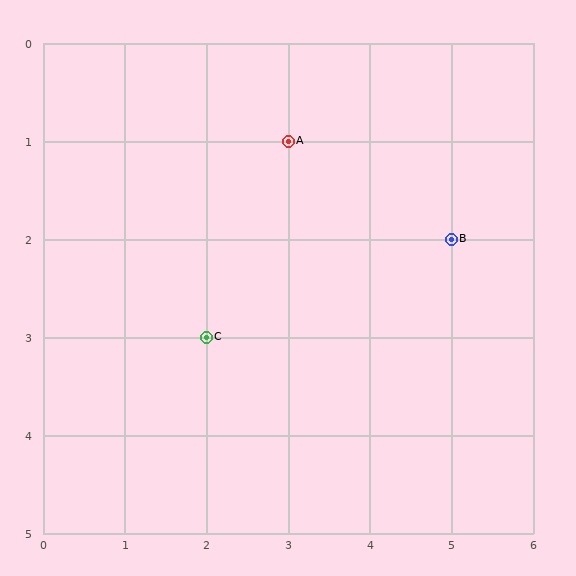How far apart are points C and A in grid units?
Points C and A are 1 column and 2 rows apart (about 2.2 grid units diagonally).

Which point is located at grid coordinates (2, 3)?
Point C is at (2, 3).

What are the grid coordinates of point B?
Point B is at grid coordinates (5, 2).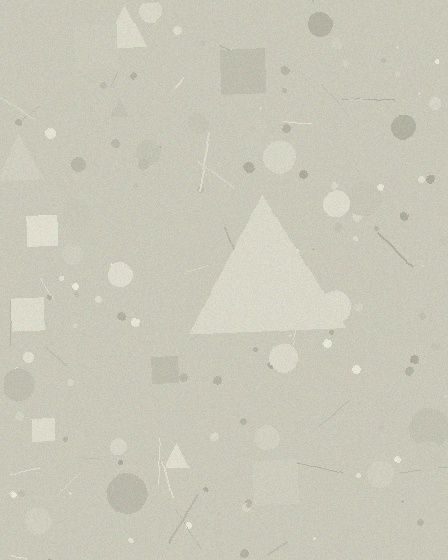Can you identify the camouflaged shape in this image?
The camouflaged shape is a triangle.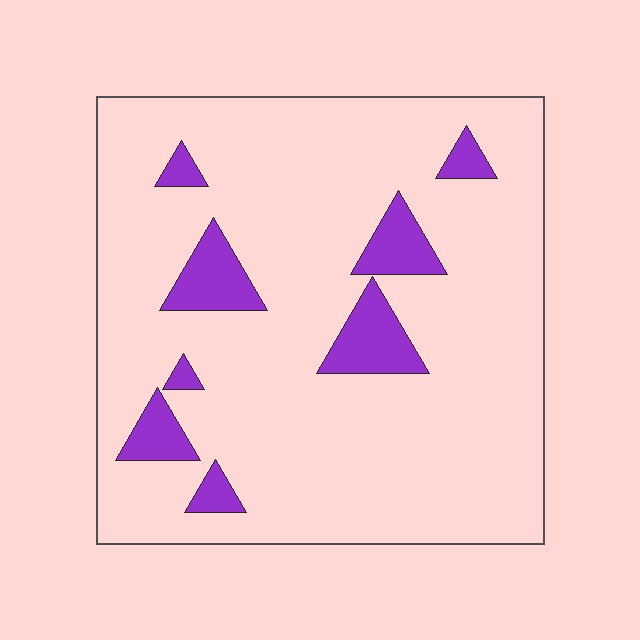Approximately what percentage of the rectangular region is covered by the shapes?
Approximately 10%.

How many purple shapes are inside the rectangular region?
8.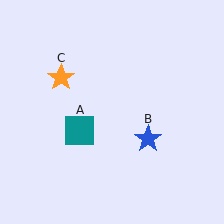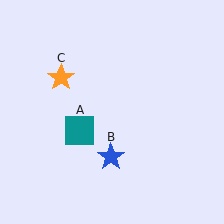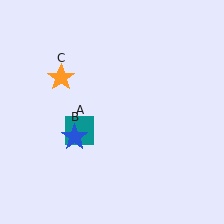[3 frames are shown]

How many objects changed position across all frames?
1 object changed position: blue star (object B).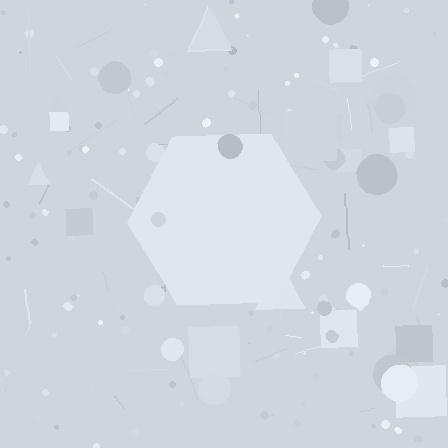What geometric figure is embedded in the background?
A hexagon is embedded in the background.